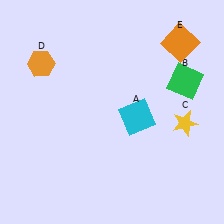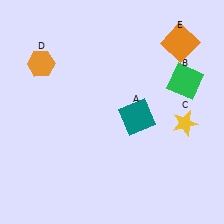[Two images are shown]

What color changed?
The square (A) changed from cyan in Image 1 to teal in Image 2.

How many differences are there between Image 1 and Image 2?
There is 1 difference between the two images.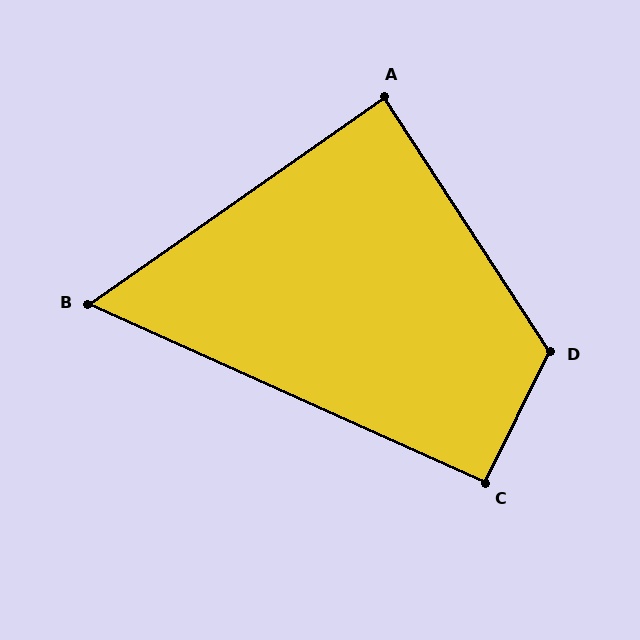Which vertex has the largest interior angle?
D, at approximately 121 degrees.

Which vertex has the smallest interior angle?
B, at approximately 59 degrees.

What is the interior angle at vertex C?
Approximately 92 degrees (approximately right).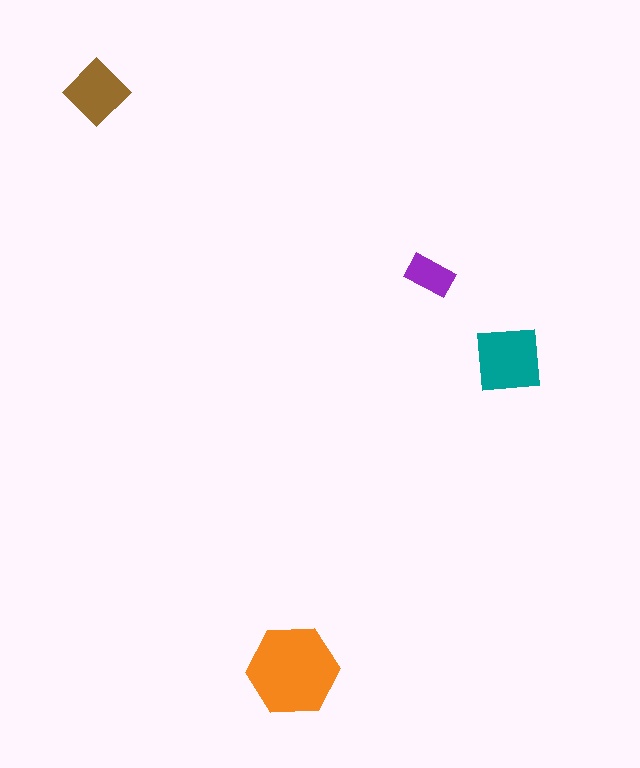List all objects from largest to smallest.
The orange hexagon, the teal square, the brown diamond, the purple rectangle.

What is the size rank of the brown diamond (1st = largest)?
3rd.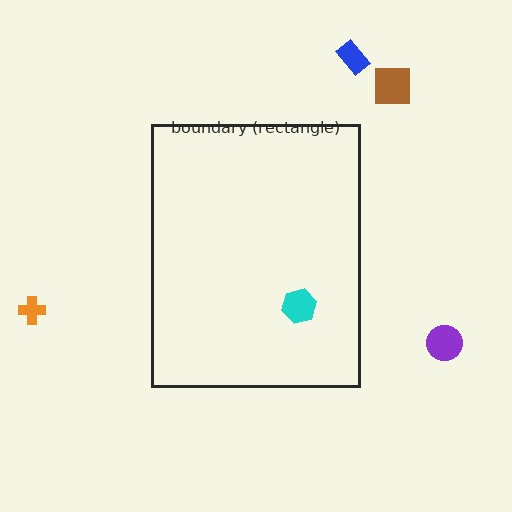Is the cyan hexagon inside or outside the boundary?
Inside.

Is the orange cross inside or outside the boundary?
Outside.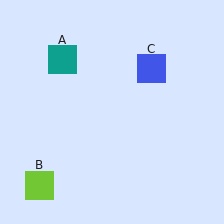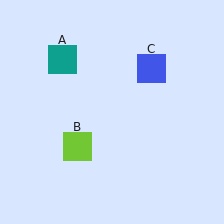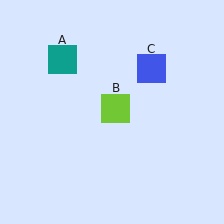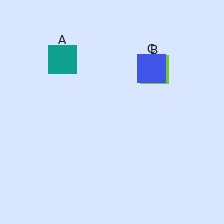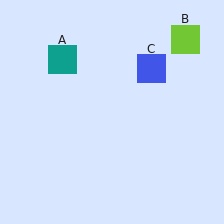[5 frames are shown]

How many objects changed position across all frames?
1 object changed position: lime square (object B).